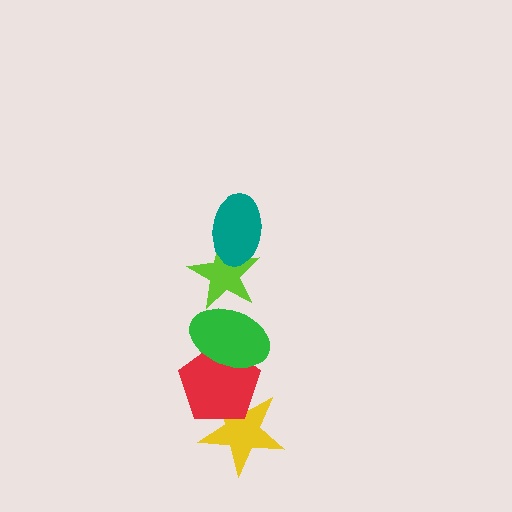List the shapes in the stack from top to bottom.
From top to bottom: the teal ellipse, the lime star, the green ellipse, the red pentagon, the yellow star.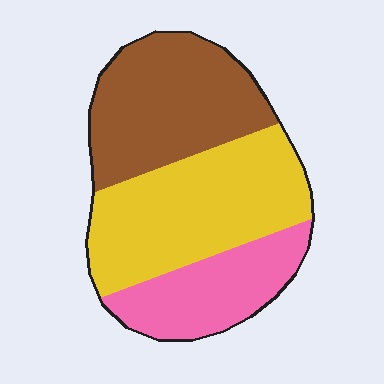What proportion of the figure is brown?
Brown takes up about three eighths (3/8) of the figure.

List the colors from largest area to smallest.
From largest to smallest: yellow, brown, pink.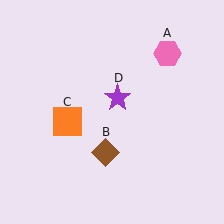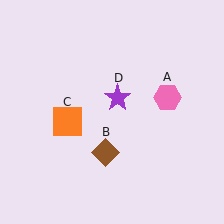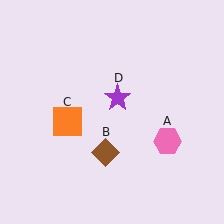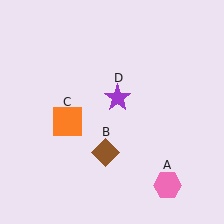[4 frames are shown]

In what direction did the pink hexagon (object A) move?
The pink hexagon (object A) moved down.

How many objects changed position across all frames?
1 object changed position: pink hexagon (object A).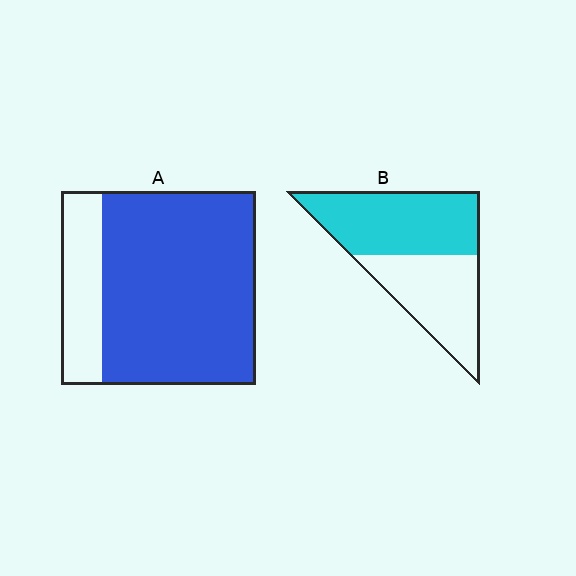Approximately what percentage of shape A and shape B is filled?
A is approximately 80% and B is approximately 55%.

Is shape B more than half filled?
Yes.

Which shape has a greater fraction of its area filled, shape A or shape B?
Shape A.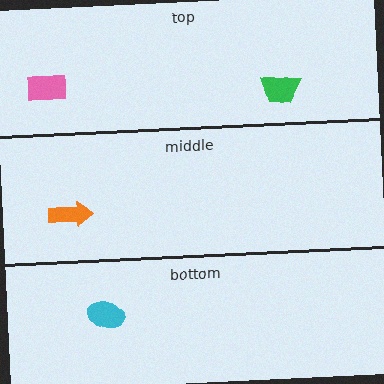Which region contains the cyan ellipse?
The bottom region.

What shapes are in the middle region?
The orange arrow.